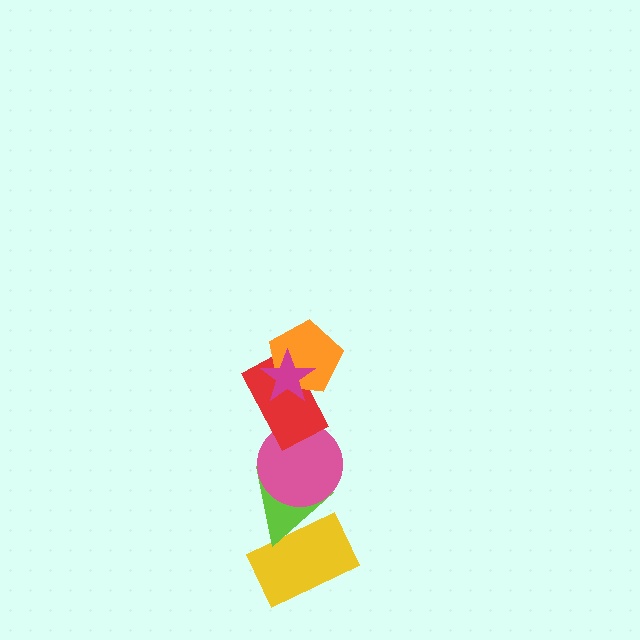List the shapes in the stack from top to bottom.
From top to bottom: the magenta star, the orange pentagon, the red rectangle, the pink circle, the lime triangle, the yellow rectangle.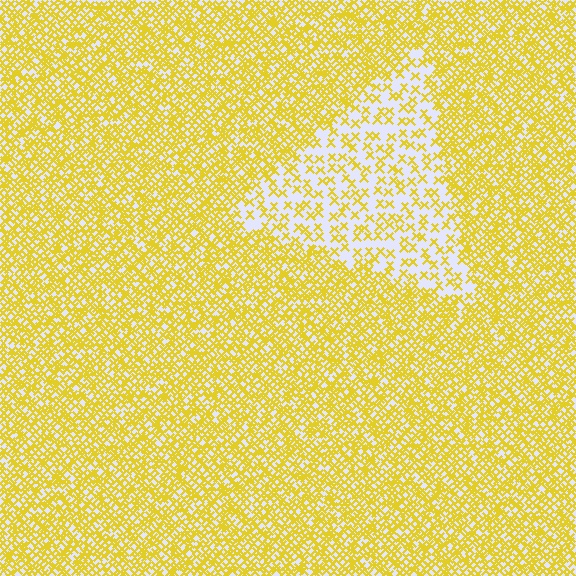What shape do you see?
I see a triangle.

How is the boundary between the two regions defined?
The boundary is defined by a change in element density (approximately 2.6x ratio). All elements are the same color, size, and shape.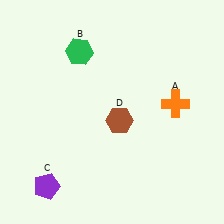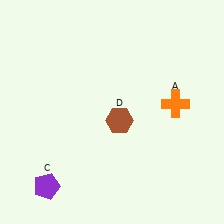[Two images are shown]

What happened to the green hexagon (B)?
The green hexagon (B) was removed in Image 2. It was in the top-left area of Image 1.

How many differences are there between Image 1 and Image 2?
There is 1 difference between the two images.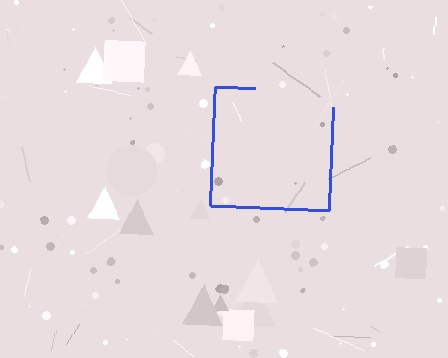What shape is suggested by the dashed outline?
The dashed outline suggests a square.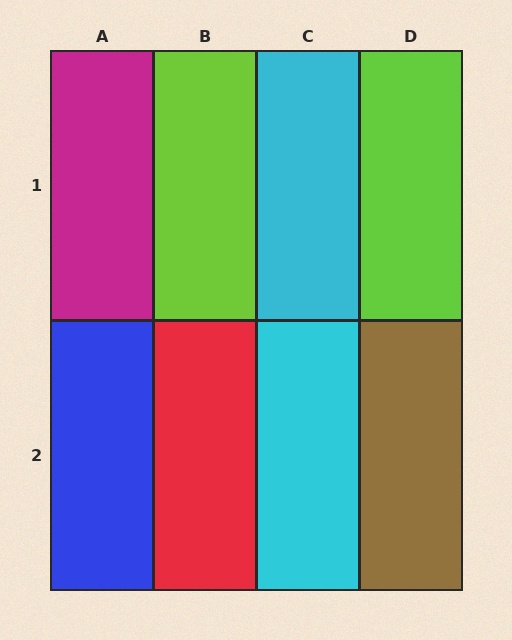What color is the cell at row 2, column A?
Blue.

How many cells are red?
1 cell is red.